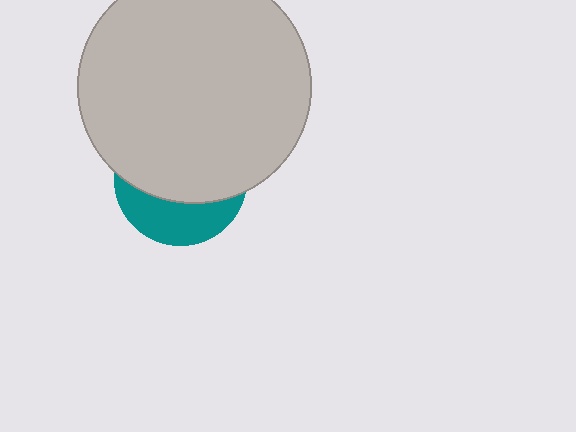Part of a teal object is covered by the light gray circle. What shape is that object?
It is a circle.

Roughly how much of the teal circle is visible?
A small part of it is visible (roughly 34%).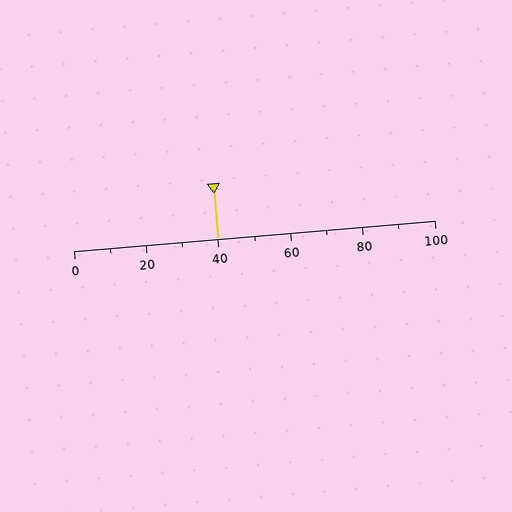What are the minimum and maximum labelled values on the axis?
The axis runs from 0 to 100.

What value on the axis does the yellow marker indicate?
The marker indicates approximately 40.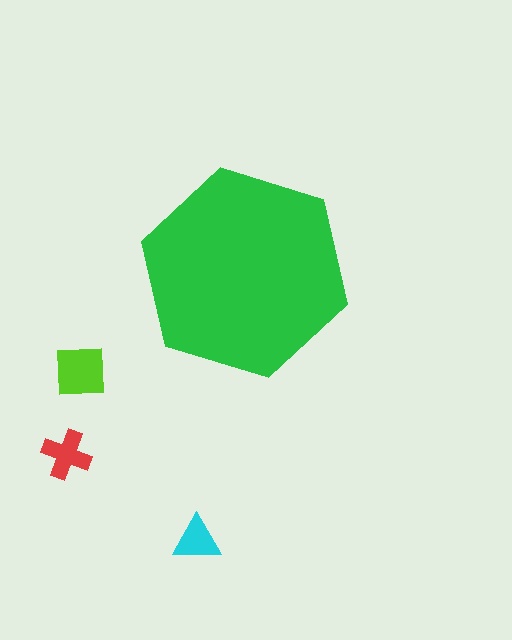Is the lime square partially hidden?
No, the lime square is fully visible.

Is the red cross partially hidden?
No, the red cross is fully visible.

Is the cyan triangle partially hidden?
No, the cyan triangle is fully visible.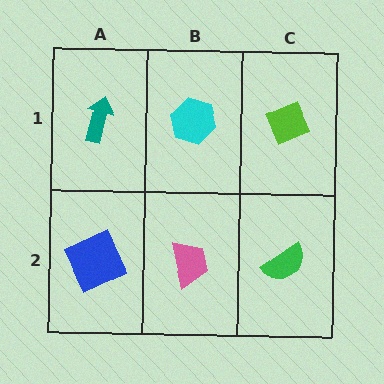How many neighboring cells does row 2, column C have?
2.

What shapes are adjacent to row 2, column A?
A teal arrow (row 1, column A), a pink trapezoid (row 2, column B).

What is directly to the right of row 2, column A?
A pink trapezoid.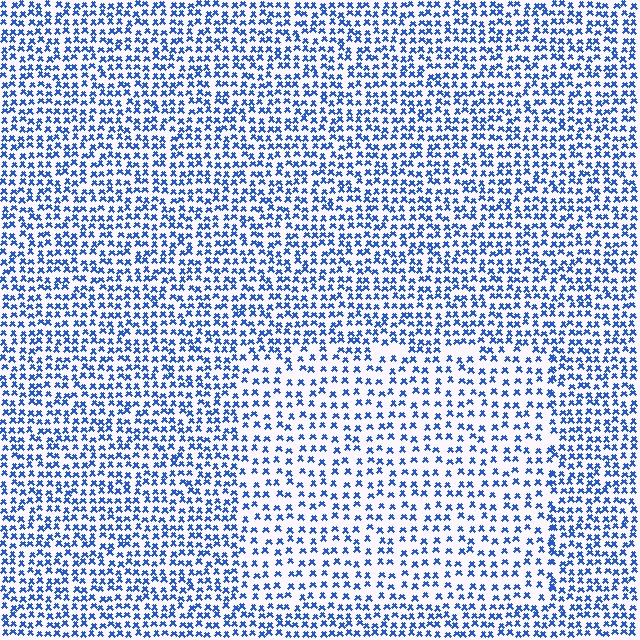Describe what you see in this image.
The image contains small blue elements arranged at two different densities. A rectangle-shaped region is visible where the elements are less densely packed than the surrounding area.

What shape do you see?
I see a rectangle.